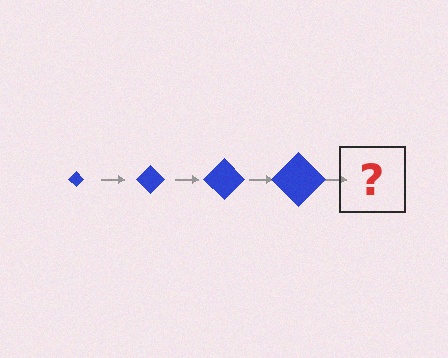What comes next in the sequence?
The next element should be a blue diamond, larger than the previous one.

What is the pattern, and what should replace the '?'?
The pattern is that the diamond gets progressively larger each step. The '?' should be a blue diamond, larger than the previous one.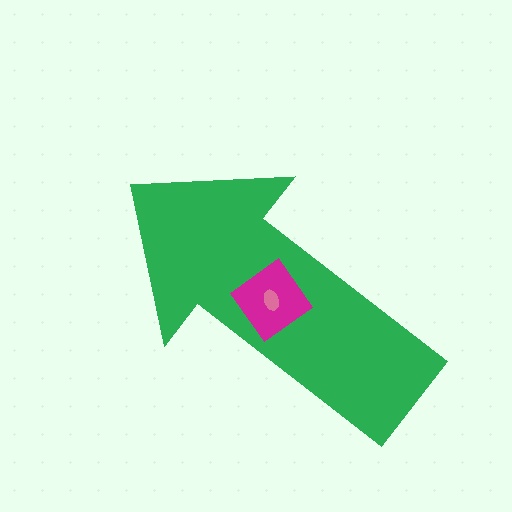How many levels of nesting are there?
3.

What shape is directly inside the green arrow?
The magenta diamond.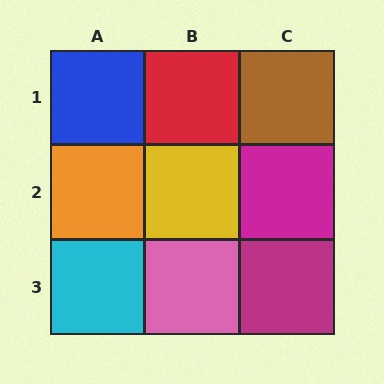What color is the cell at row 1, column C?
Brown.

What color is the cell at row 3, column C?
Magenta.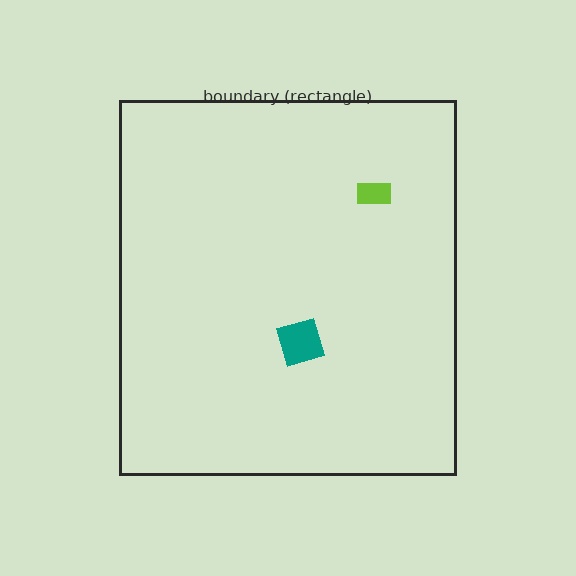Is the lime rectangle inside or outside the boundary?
Inside.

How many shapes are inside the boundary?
2 inside, 0 outside.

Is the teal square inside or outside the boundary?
Inside.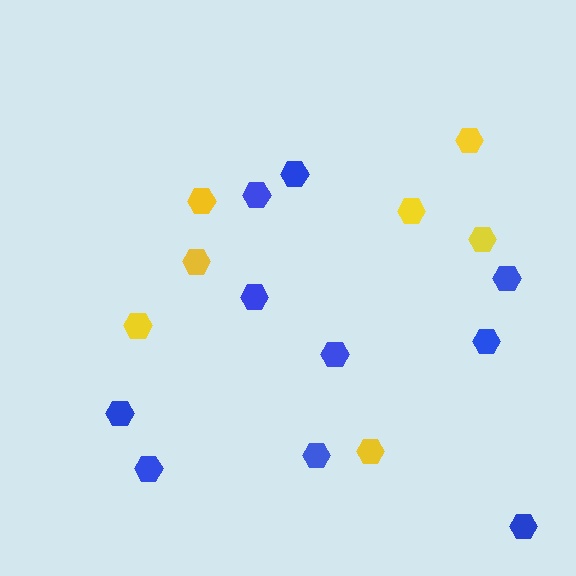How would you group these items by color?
There are 2 groups: one group of yellow hexagons (7) and one group of blue hexagons (10).